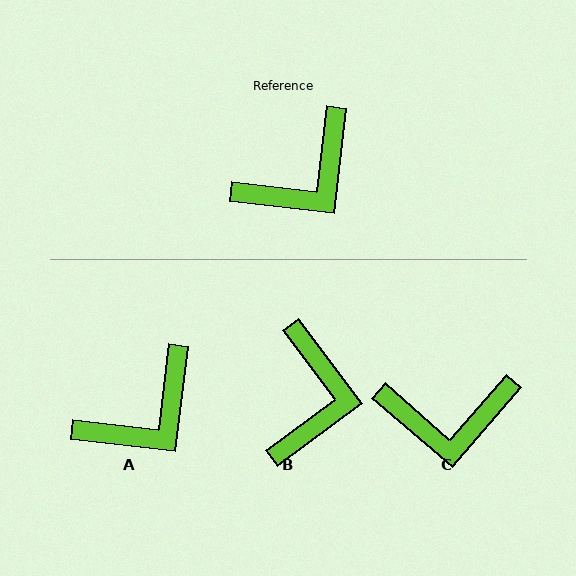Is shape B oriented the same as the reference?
No, it is off by about 44 degrees.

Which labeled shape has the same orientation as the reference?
A.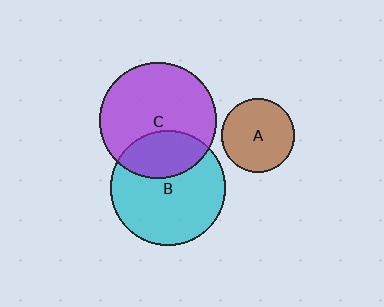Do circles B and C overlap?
Yes.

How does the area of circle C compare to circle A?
Approximately 2.5 times.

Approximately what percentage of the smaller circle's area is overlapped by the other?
Approximately 30%.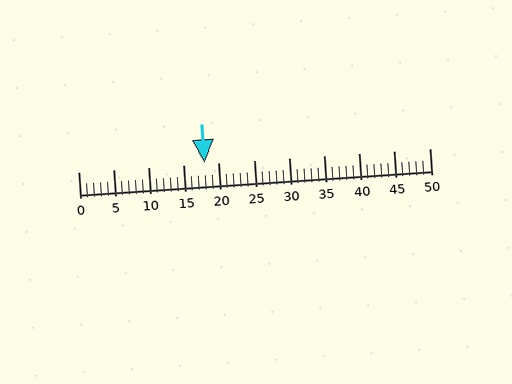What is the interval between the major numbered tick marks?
The major tick marks are spaced 5 units apart.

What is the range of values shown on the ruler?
The ruler shows values from 0 to 50.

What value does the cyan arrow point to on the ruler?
The cyan arrow points to approximately 18.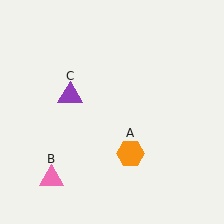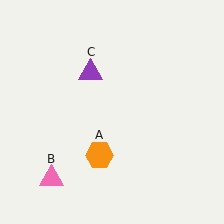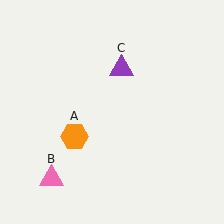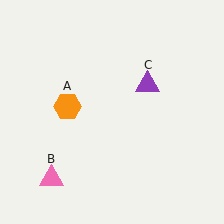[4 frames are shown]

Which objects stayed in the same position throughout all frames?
Pink triangle (object B) remained stationary.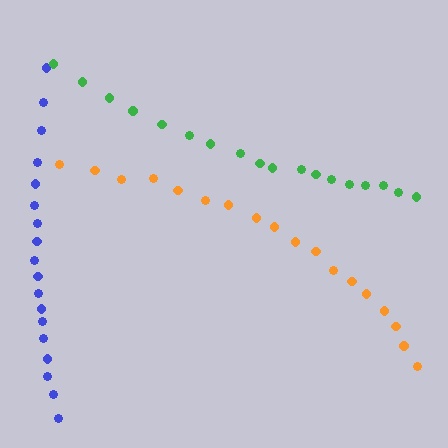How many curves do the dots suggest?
There are 3 distinct paths.